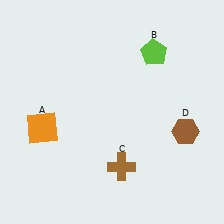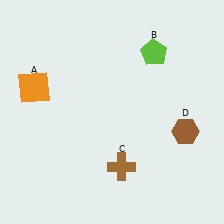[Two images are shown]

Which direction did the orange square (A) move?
The orange square (A) moved up.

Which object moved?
The orange square (A) moved up.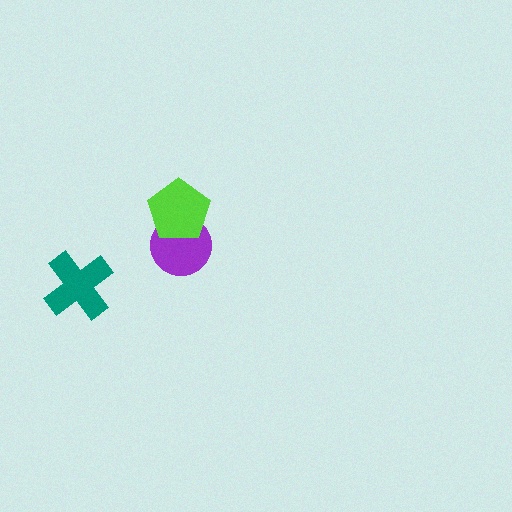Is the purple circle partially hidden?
Yes, it is partially covered by another shape.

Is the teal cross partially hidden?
No, no other shape covers it.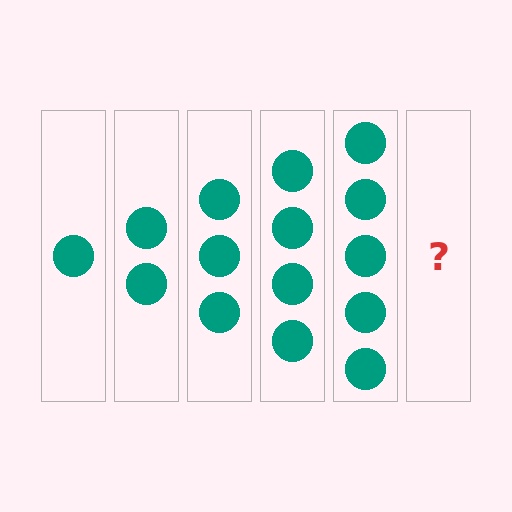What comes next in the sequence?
The next element should be 6 circles.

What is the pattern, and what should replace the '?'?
The pattern is that each step adds one more circle. The '?' should be 6 circles.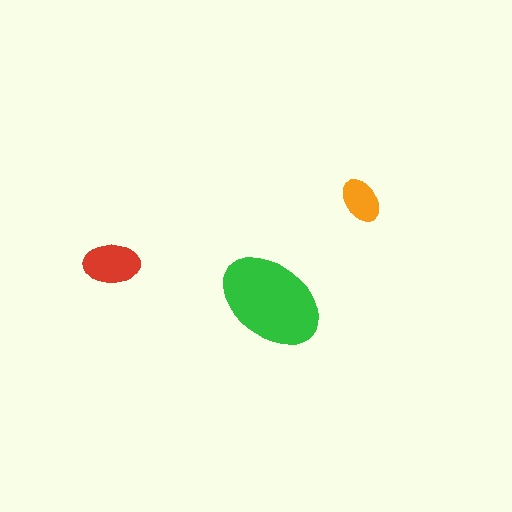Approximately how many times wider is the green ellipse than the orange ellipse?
About 2.5 times wider.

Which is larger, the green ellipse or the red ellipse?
The green one.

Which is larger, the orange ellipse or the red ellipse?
The red one.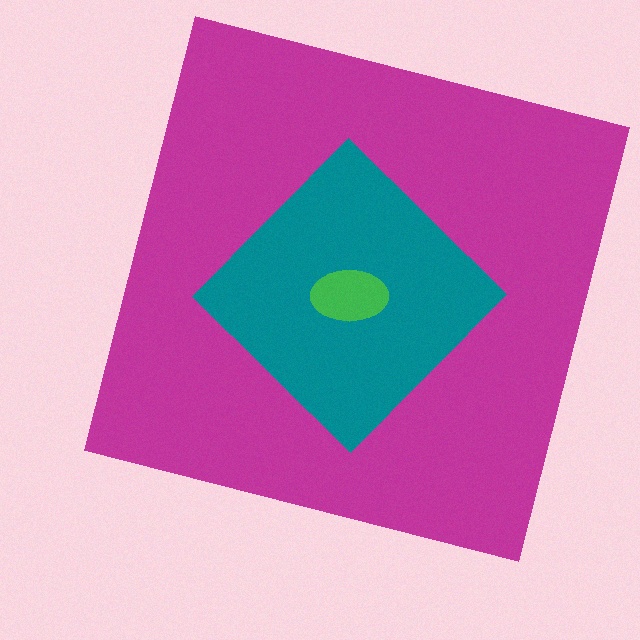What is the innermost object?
The green ellipse.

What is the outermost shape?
The magenta square.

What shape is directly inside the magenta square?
The teal diamond.